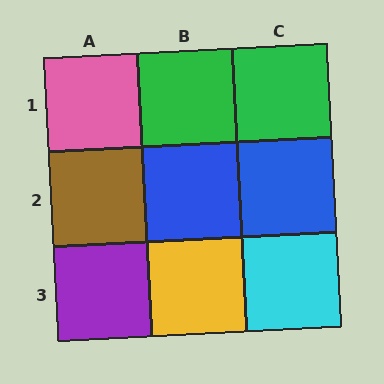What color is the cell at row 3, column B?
Yellow.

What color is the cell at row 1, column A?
Pink.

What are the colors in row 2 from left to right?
Brown, blue, blue.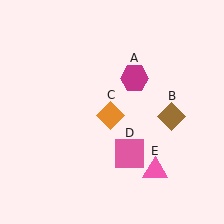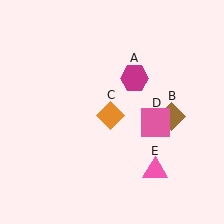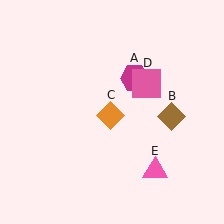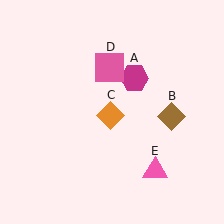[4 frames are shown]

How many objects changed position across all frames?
1 object changed position: pink square (object D).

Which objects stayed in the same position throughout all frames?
Magenta hexagon (object A) and brown diamond (object B) and orange diamond (object C) and pink triangle (object E) remained stationary.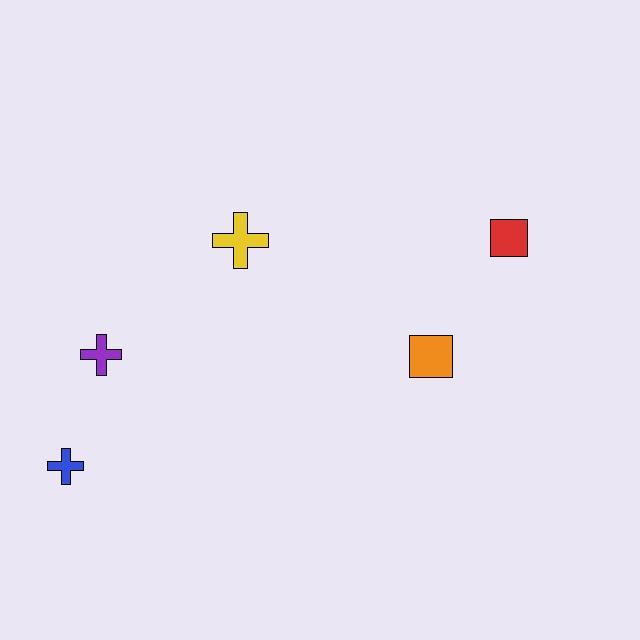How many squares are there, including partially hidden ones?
There are 2 squares.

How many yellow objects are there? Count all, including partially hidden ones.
There is 1 yellow object.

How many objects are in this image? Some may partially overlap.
There are 5 objects.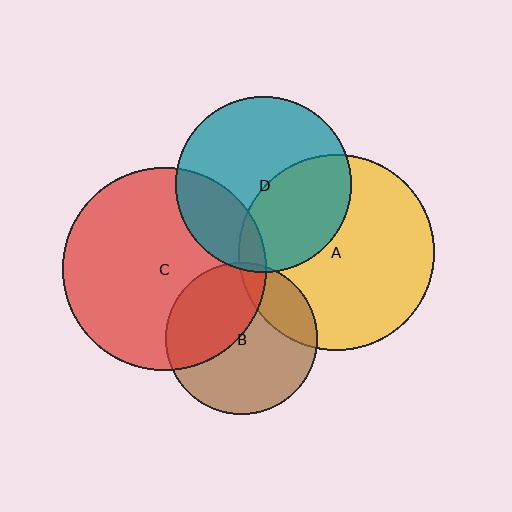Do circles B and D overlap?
Yes.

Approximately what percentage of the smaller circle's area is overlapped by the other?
Approximately 5%.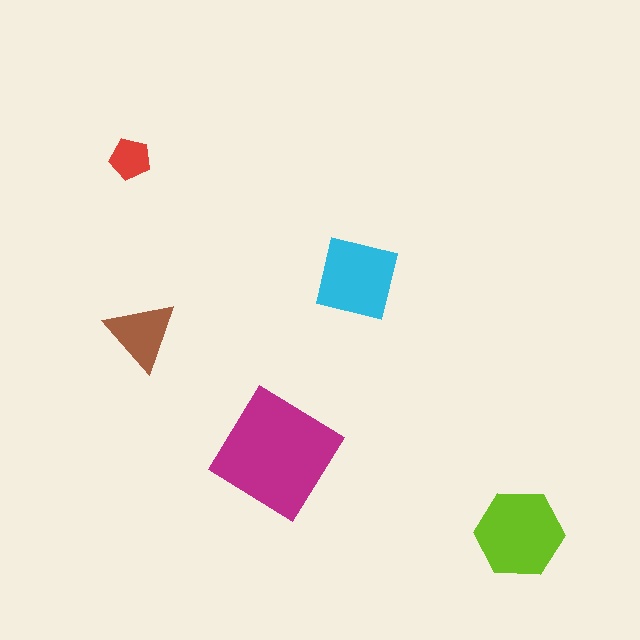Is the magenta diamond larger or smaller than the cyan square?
Larger.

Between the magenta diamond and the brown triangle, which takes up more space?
The magenta diamond.